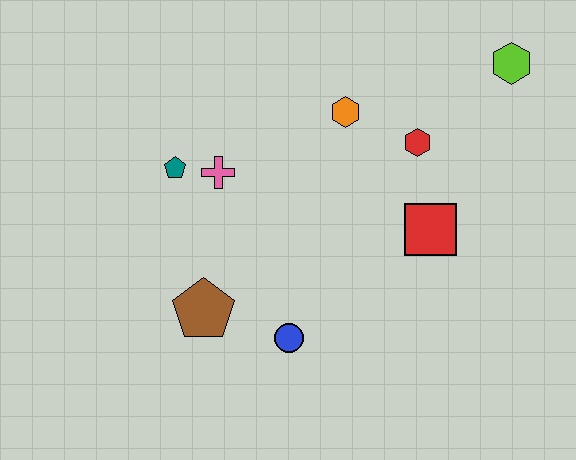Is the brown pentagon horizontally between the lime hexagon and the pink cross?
No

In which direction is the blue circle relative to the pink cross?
The blue circle is below the pink cross.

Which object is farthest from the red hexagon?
The brown pentagon is farthest from the red hexagon.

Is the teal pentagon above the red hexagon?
No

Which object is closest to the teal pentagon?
The pink cross is closest to the teal pentagon.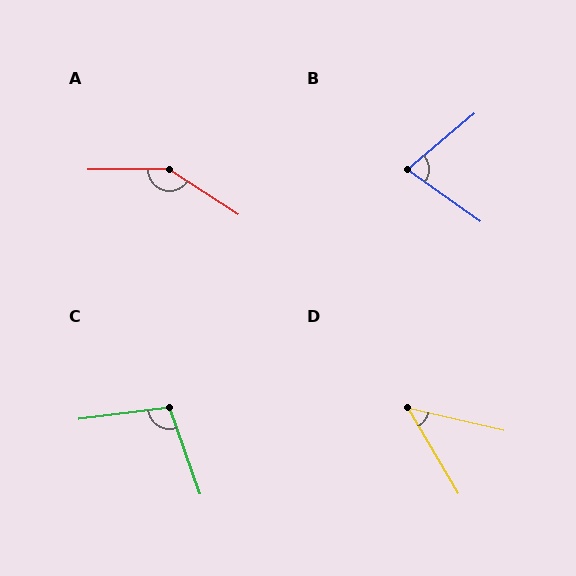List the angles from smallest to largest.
D (46°), B (75°), C (103°), A (147°).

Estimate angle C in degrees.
Approximately 103 degrees.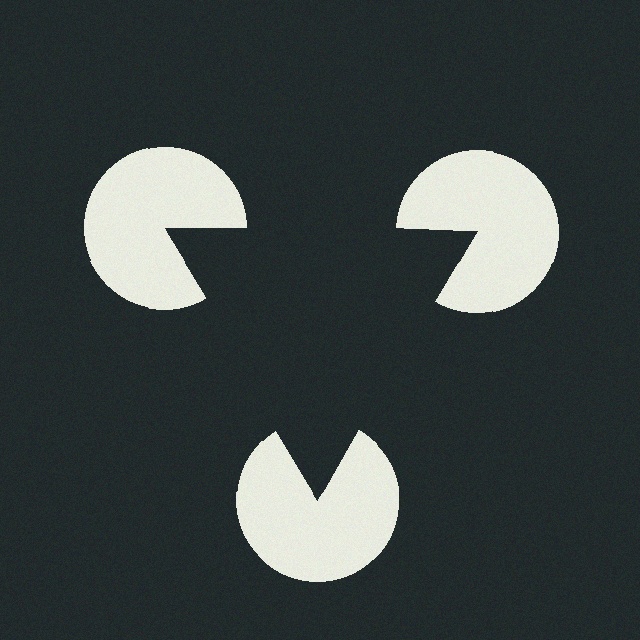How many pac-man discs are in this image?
There are 3 — one at each vertex of the illusory triangle.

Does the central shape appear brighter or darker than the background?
It typically appears slightly darker than the background, even though no actual brightness change is drawn.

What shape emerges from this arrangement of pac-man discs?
An illusory triangle — its edges are inferred from the aligned wedge cuts in the pac-man discs, not physically drawn.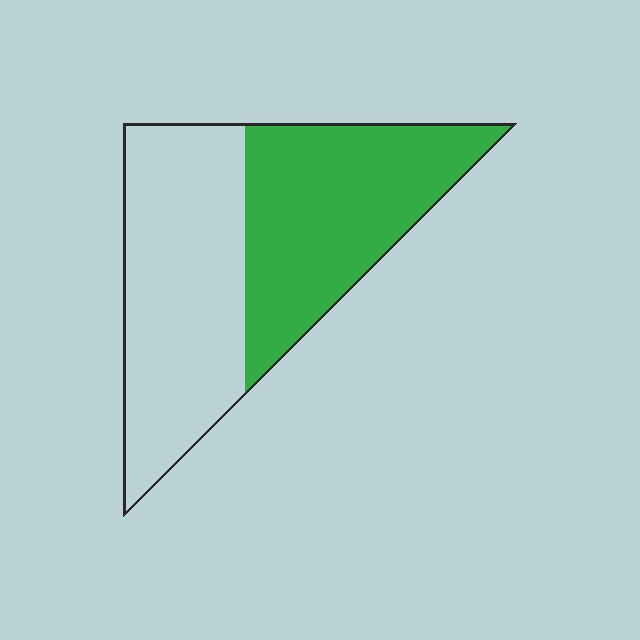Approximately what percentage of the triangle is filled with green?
Approximately 50%.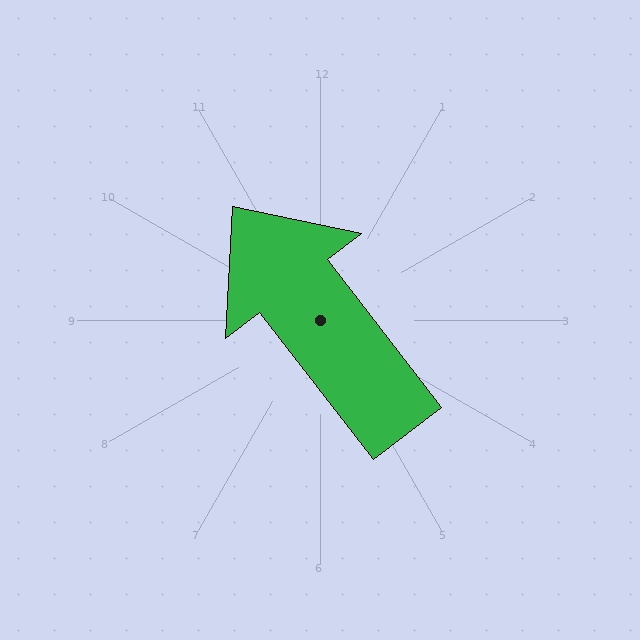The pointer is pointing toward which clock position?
Roughly 11 o'clock.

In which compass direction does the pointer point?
Northwest.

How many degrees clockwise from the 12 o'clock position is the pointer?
Approximately 322 degrees.